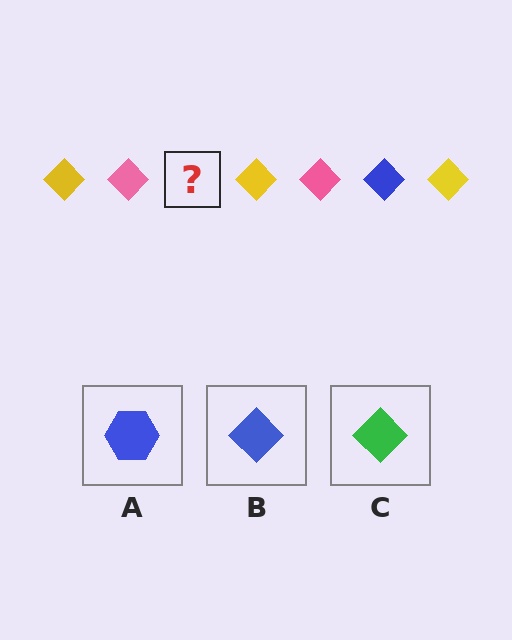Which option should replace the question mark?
Option B.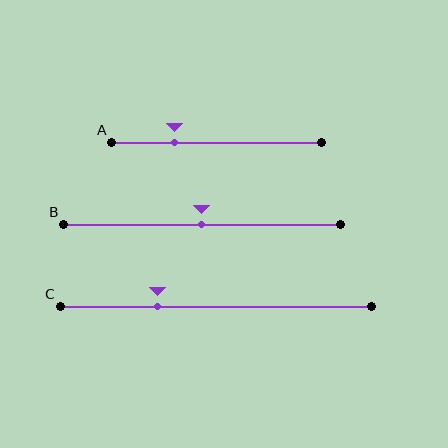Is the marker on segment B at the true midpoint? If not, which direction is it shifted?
Yes, the marker on segment B is at the true midpoint.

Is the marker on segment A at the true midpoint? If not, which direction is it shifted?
No, the marker on segment A is shifted to the left by about 20% of the segment length.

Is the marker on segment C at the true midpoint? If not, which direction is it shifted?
No, the marker on segment C is shifted to the left by about 19% of the segment length.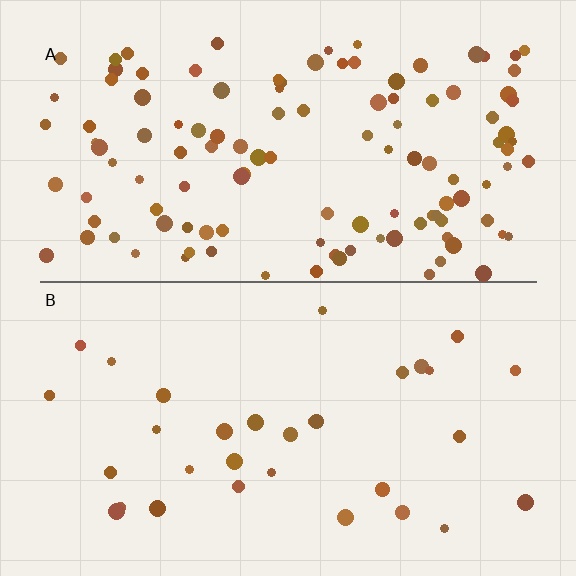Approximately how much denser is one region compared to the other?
Approximately 3.8× — region A over region B.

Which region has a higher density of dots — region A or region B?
A (the top).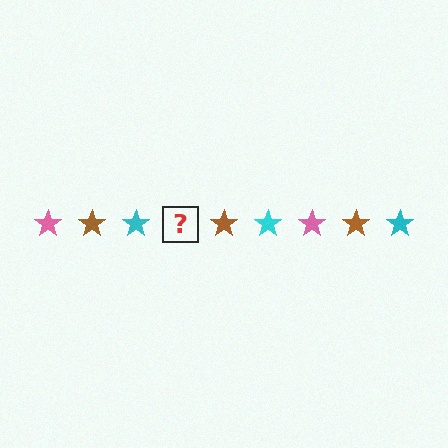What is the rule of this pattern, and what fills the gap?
The rule is that the pattern cycles through pink, brown, cyan stars. The gap should be filled with a pink star.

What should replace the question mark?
The question mark should be replaced with a pink star.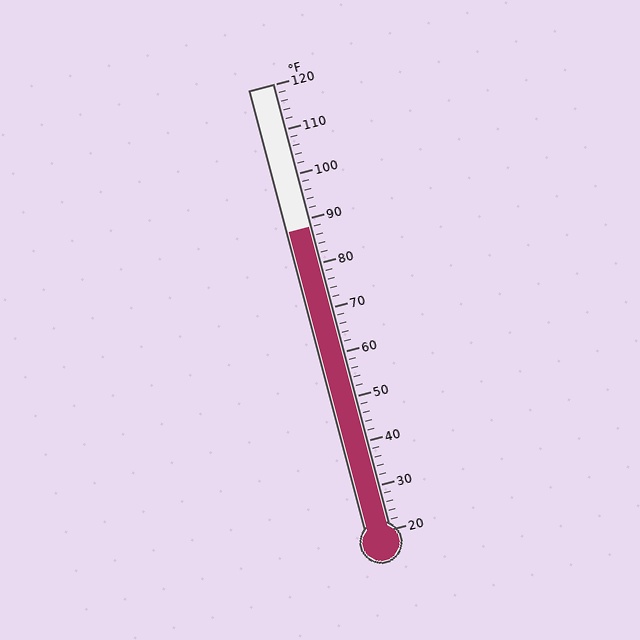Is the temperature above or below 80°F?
The temperature is above 80°F.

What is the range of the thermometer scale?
The thermometer scale ranges from 20°F to 120°F.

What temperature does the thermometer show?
The thermometer shows approximately 88°F.